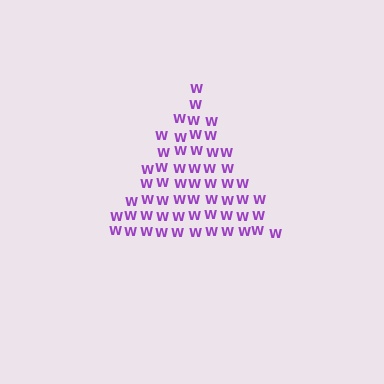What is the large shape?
The large shape is a triangle.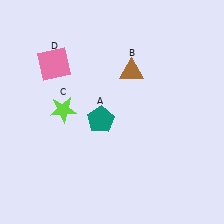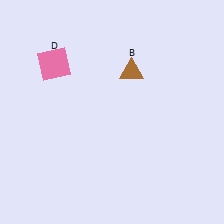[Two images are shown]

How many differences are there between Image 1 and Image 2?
There are 2 differences between the two images.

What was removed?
The lime star (C), the teal pentagon (A) were removed in Image 2.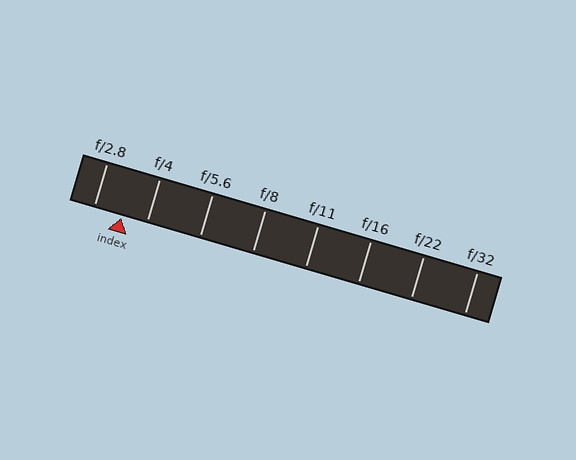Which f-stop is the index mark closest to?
The index mark is closest to f/4.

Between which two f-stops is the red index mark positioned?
The index mark is between f/2.8 and f/4.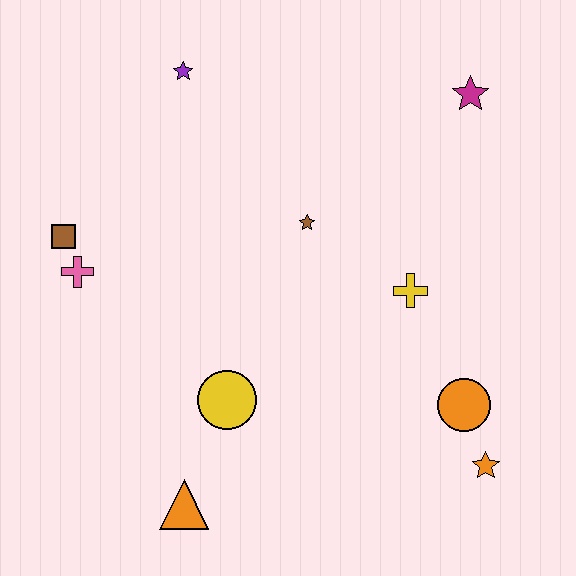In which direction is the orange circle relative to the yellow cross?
The orange circle is below the yellow cross.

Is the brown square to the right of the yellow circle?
No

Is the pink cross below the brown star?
Yes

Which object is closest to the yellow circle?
The orange triangle is closest to the yellow circle.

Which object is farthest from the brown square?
The orange star is farthest from the brown square.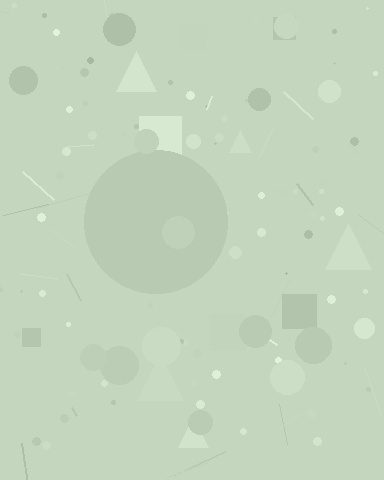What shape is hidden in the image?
A circle is hidden in the image.